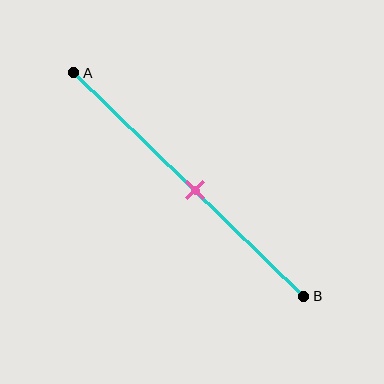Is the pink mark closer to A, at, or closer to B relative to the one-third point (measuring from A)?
The pink mark is closer to point B than the one-third point of segment AB.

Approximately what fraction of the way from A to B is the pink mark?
The pink mark is approximately 55% of the way from A to B.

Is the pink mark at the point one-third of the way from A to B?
No, the mark is at about 55% from A, not at the 33% one-third point.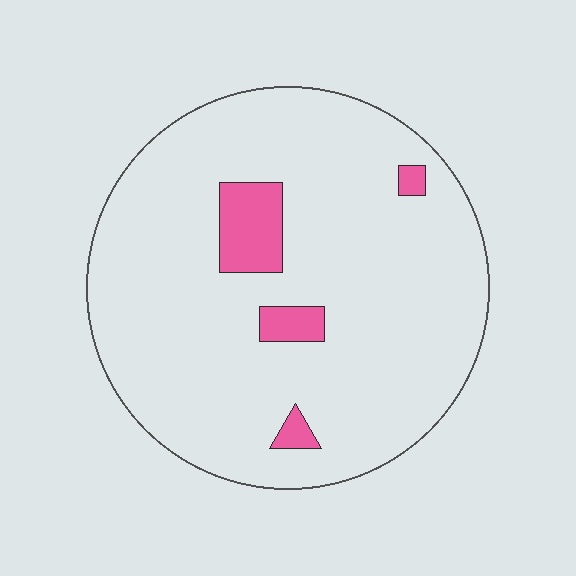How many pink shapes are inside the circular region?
4.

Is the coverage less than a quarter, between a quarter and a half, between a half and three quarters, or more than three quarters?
Less than a quarter.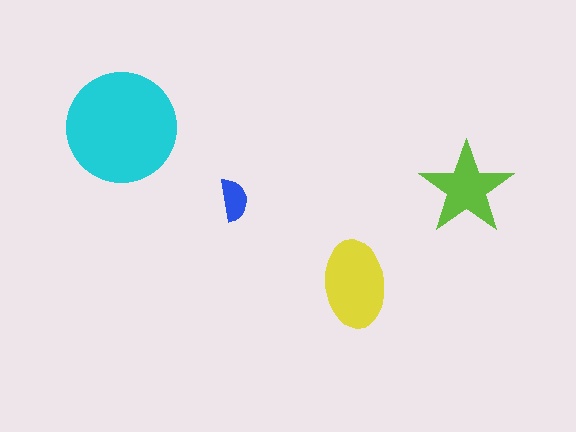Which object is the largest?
The cyan circle.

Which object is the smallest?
The blue semicircle.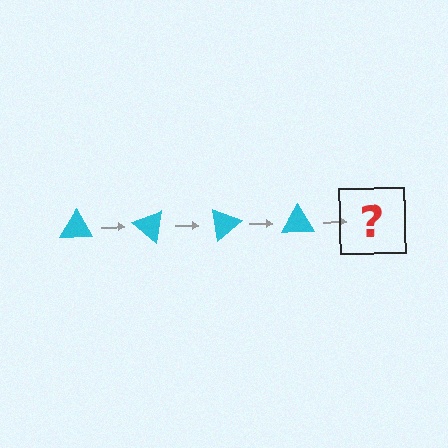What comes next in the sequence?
The next element should be a cyan triangle rotated 160 degrees.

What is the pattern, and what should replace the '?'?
The pattern is that the triangle rotates 40 degrees each step. The '?' should be a cyan triangle rotated 160 degrees.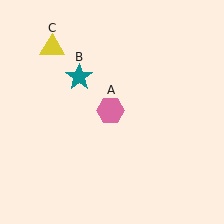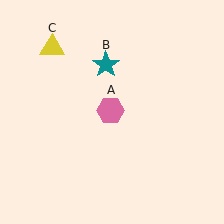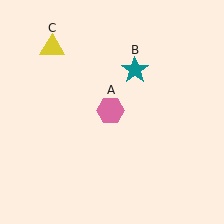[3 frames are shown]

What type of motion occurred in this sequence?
The teal star (object B) rotated clockwise around the center of the scene.